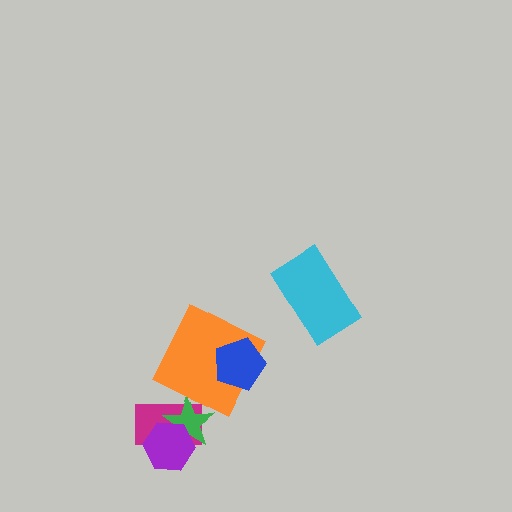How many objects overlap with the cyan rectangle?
0 objects overlap with the cyan rectangle.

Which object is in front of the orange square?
The blue pentagon is in front of the orange square.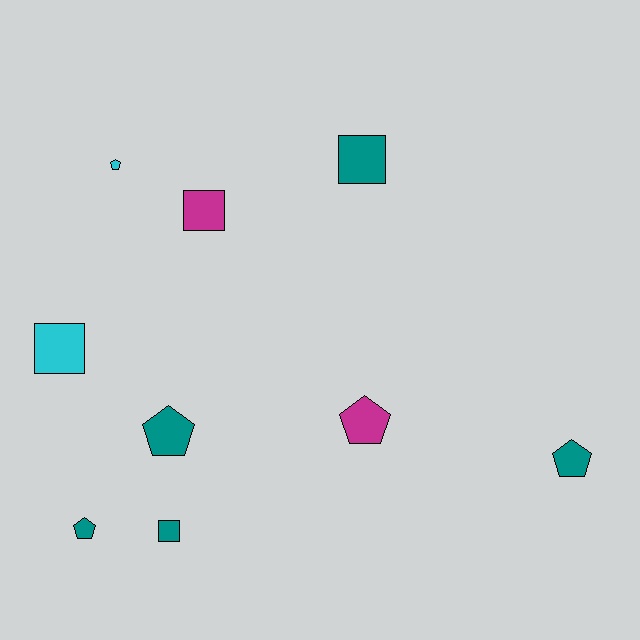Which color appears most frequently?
Teal, with 5 objects.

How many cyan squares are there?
There is 1 cyan square.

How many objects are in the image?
There are 9 objects.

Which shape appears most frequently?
Pentagon, with 5 objects.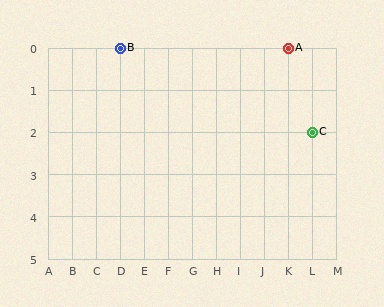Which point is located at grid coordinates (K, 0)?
Point A is at (K, 0).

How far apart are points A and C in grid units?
Points A and C are 1 column and 2 rows apart (about 2.2 grid units diagonally).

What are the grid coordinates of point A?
Point A is at grid coordinates (K, 0).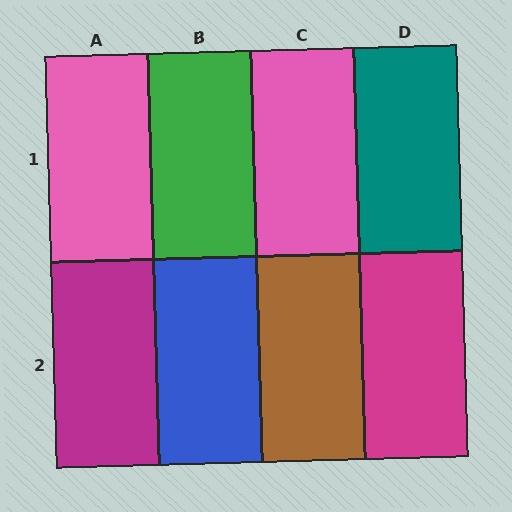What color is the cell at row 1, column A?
Pink.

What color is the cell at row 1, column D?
Teal.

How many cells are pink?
2 cells are pink.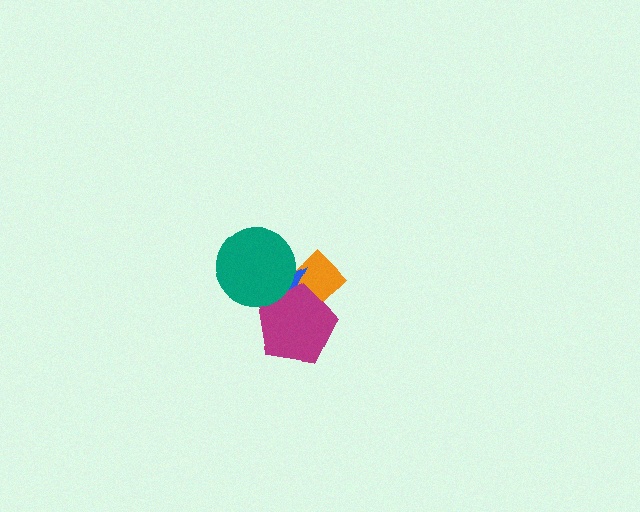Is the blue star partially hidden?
Yes, it is partially covered by another shape.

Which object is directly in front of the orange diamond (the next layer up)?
The blue star is directly in front of the orange diamond.